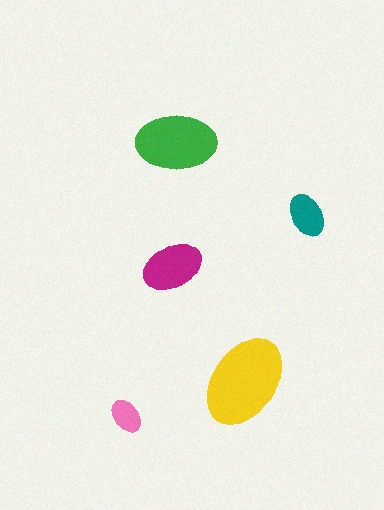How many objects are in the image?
There are 5 objects in the image.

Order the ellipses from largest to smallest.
the yellow one, the green one, the magenta one, the teal one, the pink one.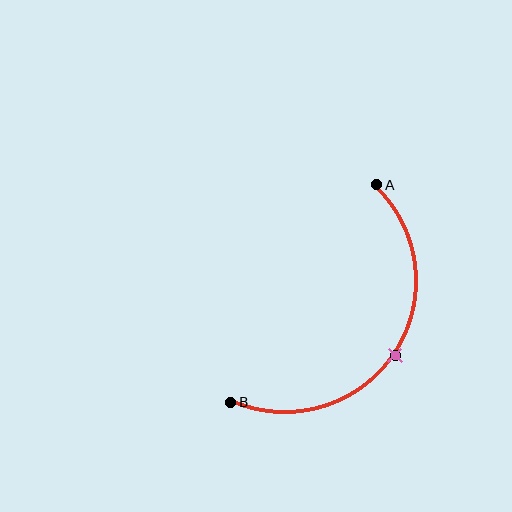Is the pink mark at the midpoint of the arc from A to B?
Yes. The pink mark lies on the arc at equal arc-length from both A and B — it is the arc midpoint.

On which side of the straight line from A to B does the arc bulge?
The arc bulges below and to the right of the straight line connecting A and B.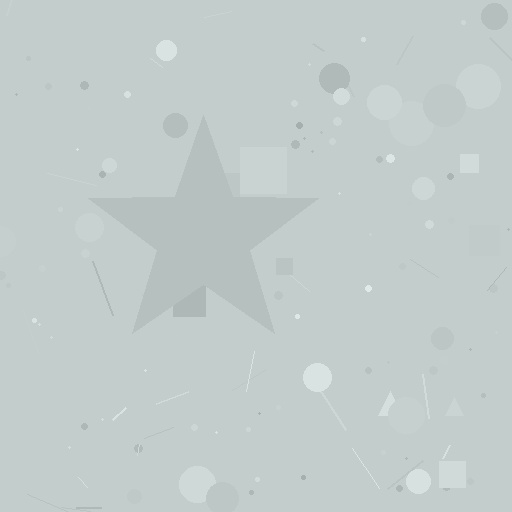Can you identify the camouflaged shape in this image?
The camouflaged shape is a star.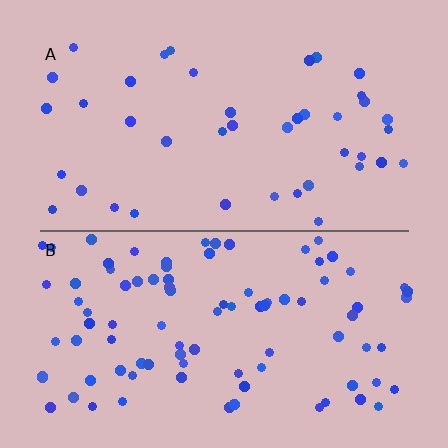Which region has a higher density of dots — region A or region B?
B (the bottom).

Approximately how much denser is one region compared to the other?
Approximately 2.2× — region B over region A.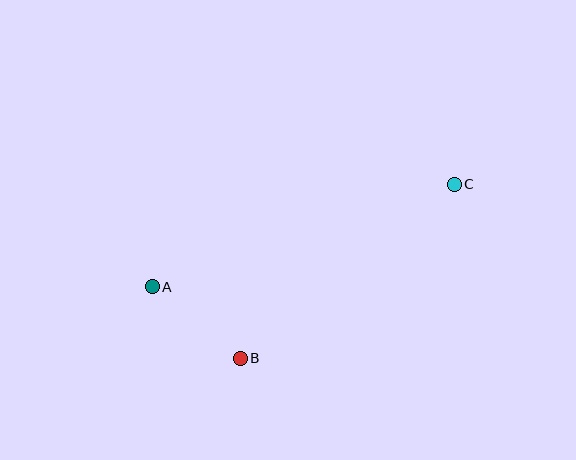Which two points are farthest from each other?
Points A and C are farthest from each other.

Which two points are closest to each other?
Points A and B are closest to each other.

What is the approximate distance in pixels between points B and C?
The distance between B and C is approximately 276 pixels.